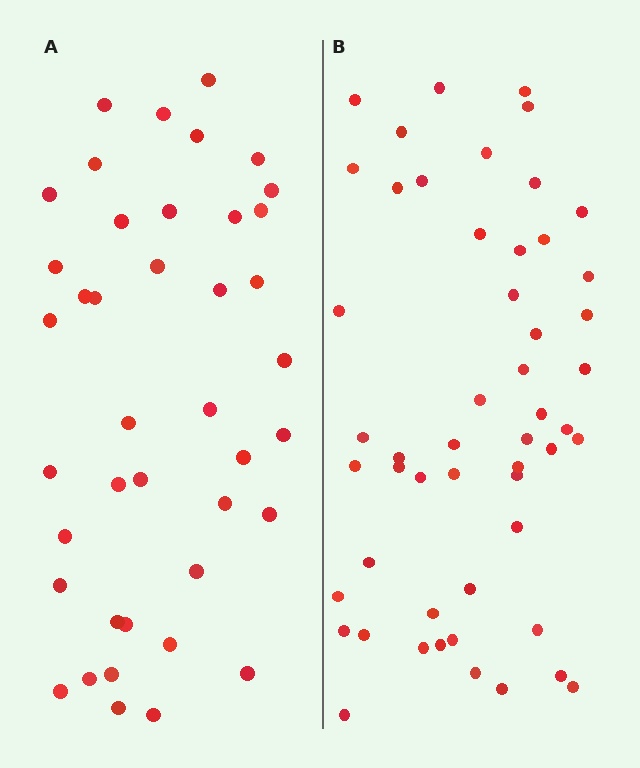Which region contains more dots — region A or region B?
Region B (the right region) has more dots.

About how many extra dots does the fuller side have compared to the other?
Region B has roughly 12 or so more dots than region A.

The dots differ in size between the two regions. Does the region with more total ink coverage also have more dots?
No. Region A has more total ink coverage because its dots are larger, but region B actually contains more individual dots. Total area can be misleading — the number of items is what matters here.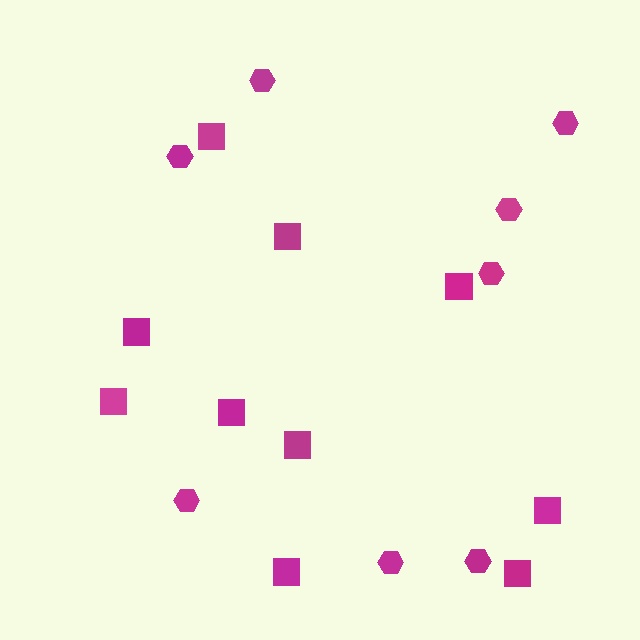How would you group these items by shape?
There are 2 groups: one group of squares (10) and one group of hexagons (8).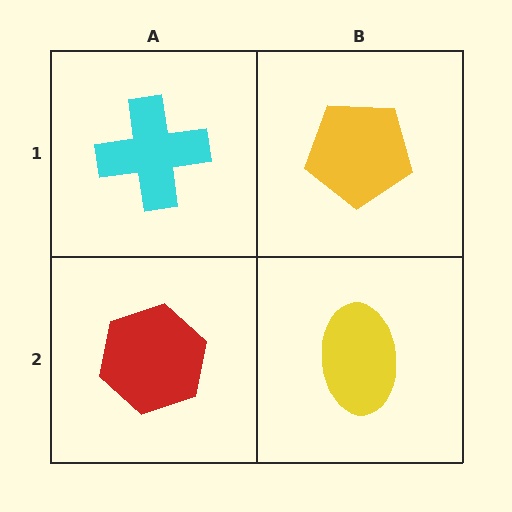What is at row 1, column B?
A yellow pentagon.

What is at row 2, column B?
A yellow ellipse.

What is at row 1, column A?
A cyan cross.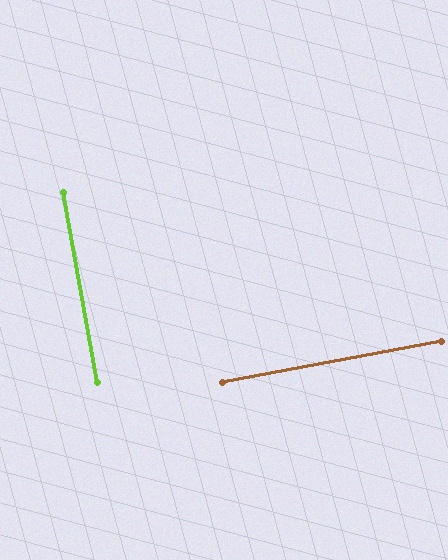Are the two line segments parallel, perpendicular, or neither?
Perpendicular — they meet at approximately 89°.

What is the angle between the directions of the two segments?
Approximately 89 degrees.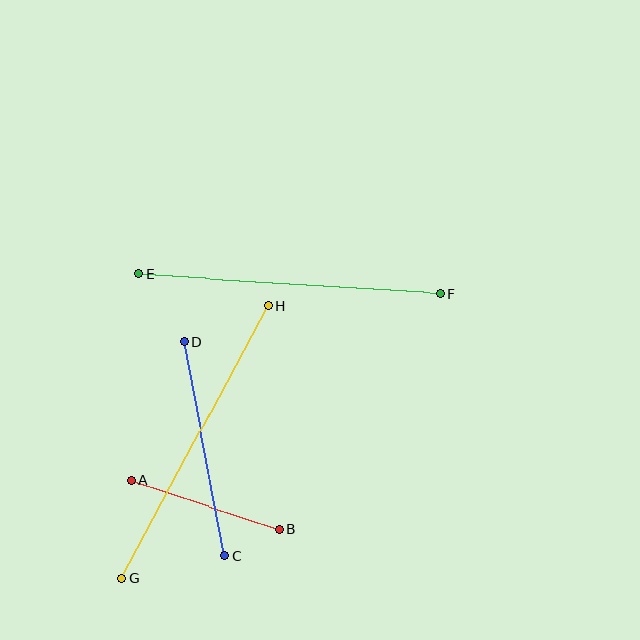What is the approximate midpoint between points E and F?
The midpoint is at approximately (290, 284) pixels.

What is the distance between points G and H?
The distance is approximately 310 pixels.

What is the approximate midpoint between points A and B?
The midpoint is at approximately (205, 505) pixels.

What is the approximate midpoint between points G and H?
The midpoint is at approximately (195, 442) pixels.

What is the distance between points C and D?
The distance is approximately 217 pixels.